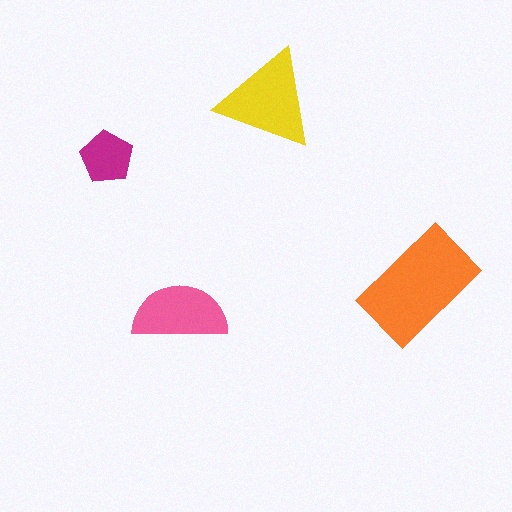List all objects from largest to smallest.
The orange rectangle, the yellow triangle, the pink semicircle, the magenta pentagon.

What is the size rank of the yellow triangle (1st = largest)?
2nd.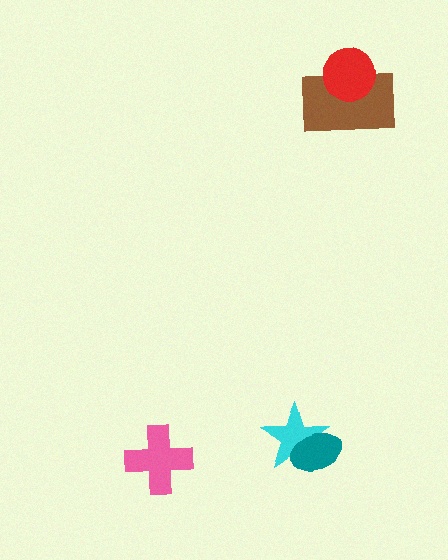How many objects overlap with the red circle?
1 object overlaps with the red circle.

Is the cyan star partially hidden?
Yes, it is partially covered by another shape.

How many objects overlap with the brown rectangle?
1 object overlaps with the brown rectangle.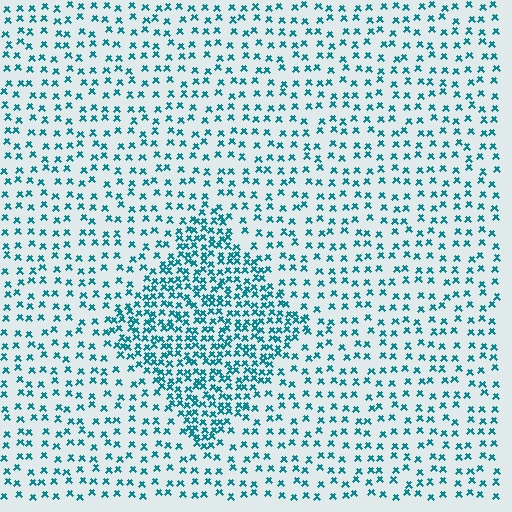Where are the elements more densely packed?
The elements are more densely packed inside the diamond boundary.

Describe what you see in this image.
The image contains small teal elements arranged at two different densities. A diamond-shaped region is visible where the elements are more densely packed than the surrounding area.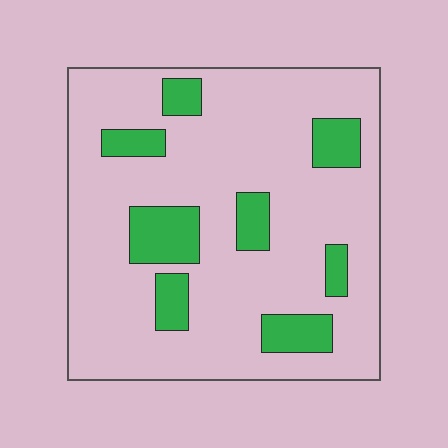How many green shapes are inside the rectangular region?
8.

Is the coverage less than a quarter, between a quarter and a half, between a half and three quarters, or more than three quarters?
Less than a quarter.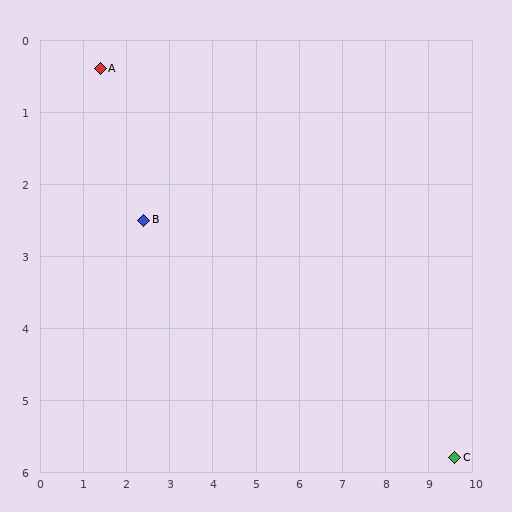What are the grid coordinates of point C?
Point C is at approximately (9.6, 5.8).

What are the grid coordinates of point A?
Point A is at approximately (1.4, 0.4).